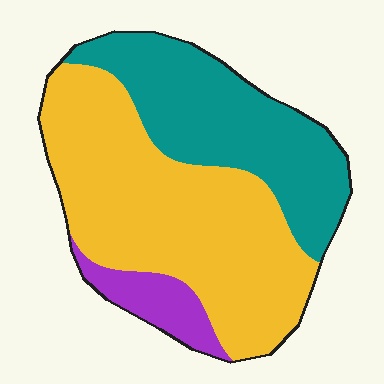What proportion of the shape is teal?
Teal takes up about one third (1/3) of the shape.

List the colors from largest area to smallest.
From largest to smallest: yellow, teal, purple.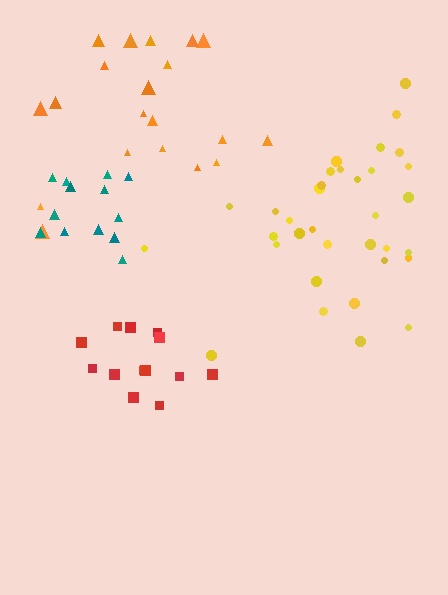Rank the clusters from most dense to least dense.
red, teal, yellow, orange.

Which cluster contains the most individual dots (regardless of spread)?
Yellow (35).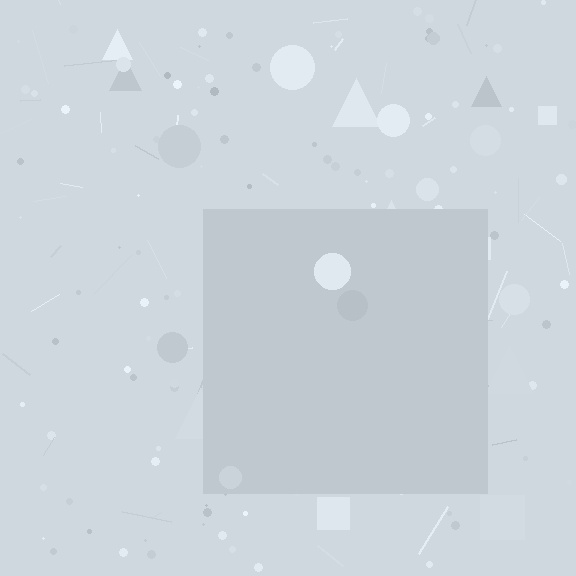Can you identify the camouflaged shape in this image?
The camouflaged shape is a square.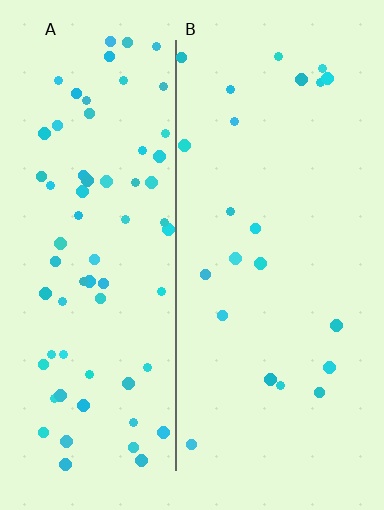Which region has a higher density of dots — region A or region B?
A (the left).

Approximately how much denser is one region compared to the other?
Approximately 3.2× — region A over region B.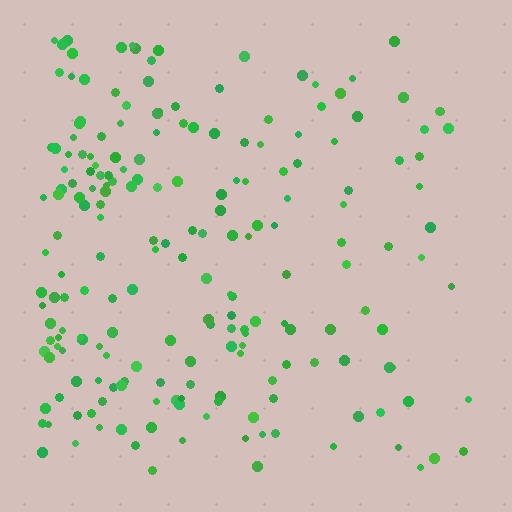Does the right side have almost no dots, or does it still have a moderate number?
Still a moderate number, just noticeably fewer than the left.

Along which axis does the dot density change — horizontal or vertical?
Horizontal.